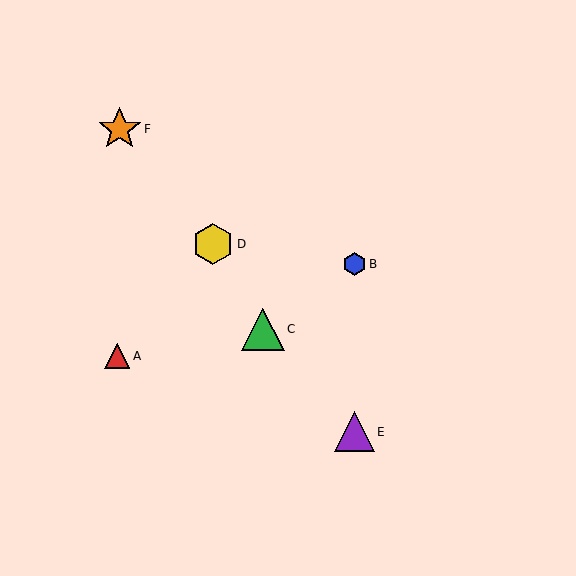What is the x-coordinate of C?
Object C is at x≈263.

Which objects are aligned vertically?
Objects B, E are aligned vertically.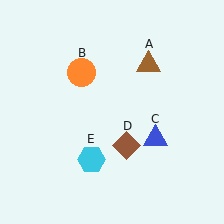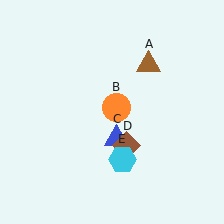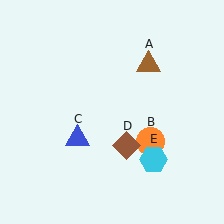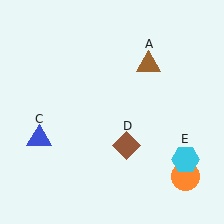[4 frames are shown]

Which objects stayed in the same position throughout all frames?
Brown triangle (object A) and brown diamond (object D) remained stationary.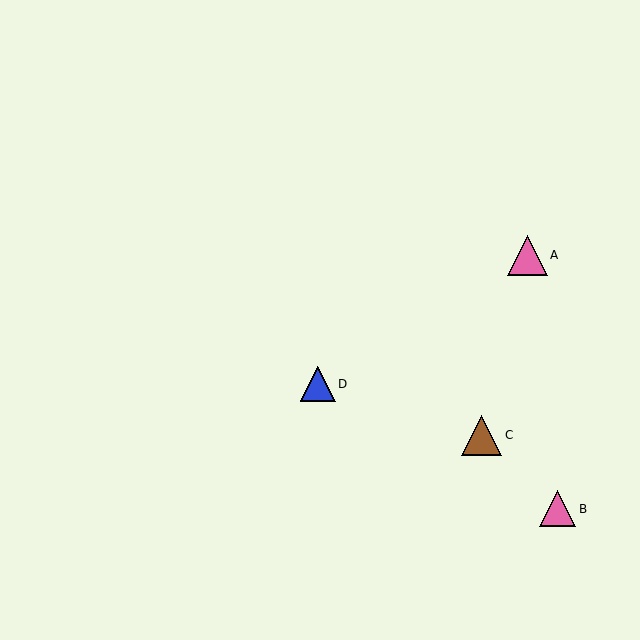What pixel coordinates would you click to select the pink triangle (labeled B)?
Click at (557, 509) to select the pink triangle B.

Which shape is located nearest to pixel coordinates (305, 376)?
The blue triangle (labeled D) at (318, 384) is nearest to that location.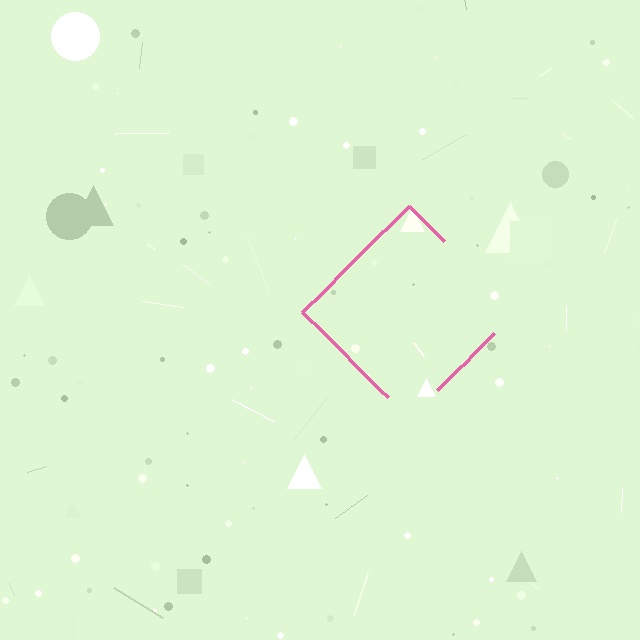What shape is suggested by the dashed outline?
The dashed outline suggests a diamond.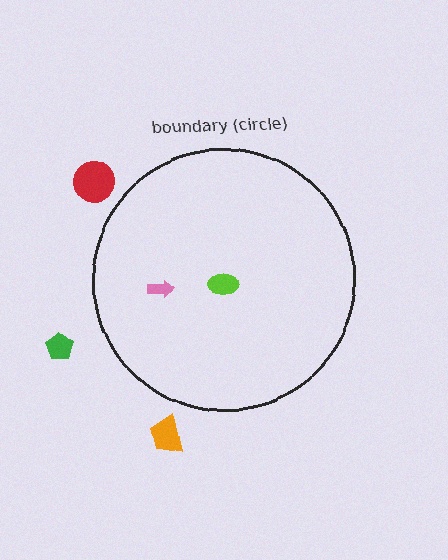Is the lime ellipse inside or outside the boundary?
Inside.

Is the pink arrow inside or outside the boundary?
Inside.